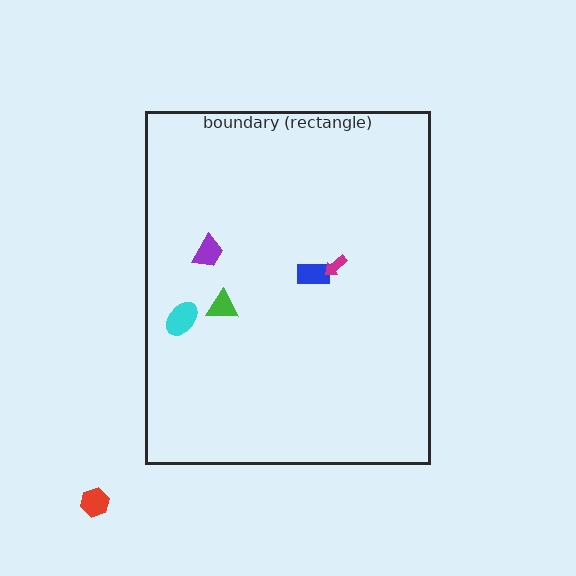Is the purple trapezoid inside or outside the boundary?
Inside.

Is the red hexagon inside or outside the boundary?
Outside.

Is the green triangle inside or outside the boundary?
Inside.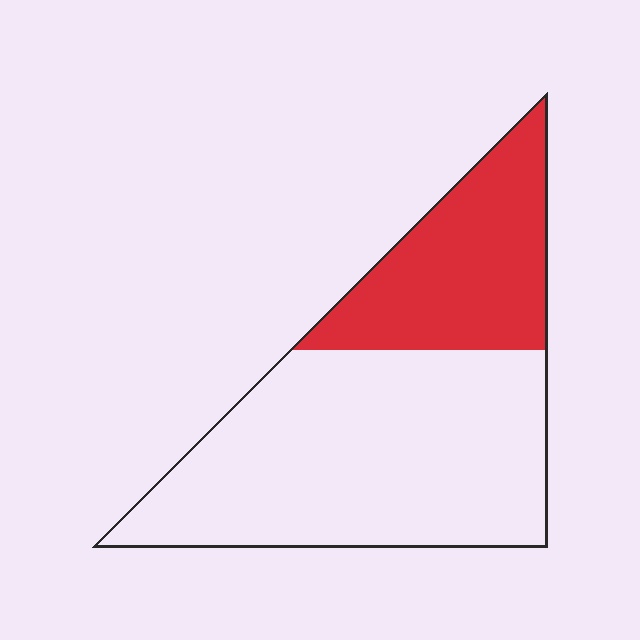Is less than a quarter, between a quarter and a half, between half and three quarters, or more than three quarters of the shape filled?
Between a quarter and a half.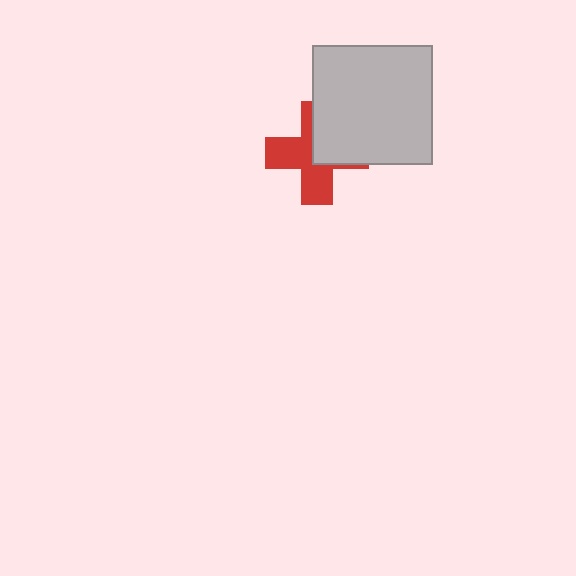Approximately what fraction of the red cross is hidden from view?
Roughly 43% of the red cross is hidden behind the light gray square.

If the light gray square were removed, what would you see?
You would see the complete red cross.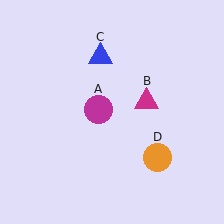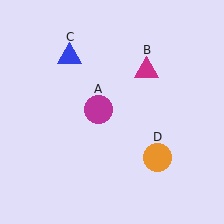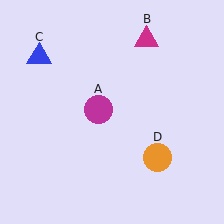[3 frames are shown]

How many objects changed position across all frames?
2 objects changed position: magenta triangle (object B), blue triangle (object C).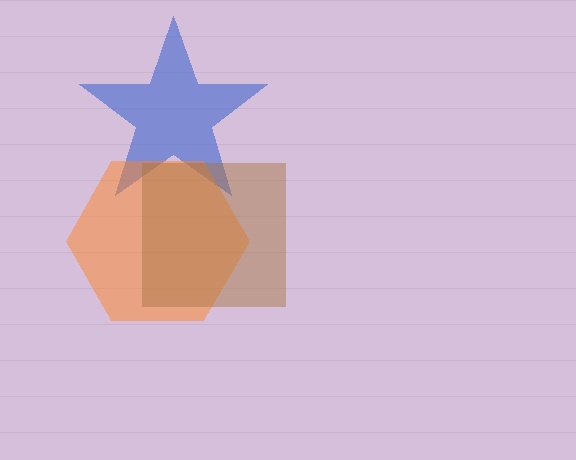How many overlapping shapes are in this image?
There are 3 overlapping shapes in the image.